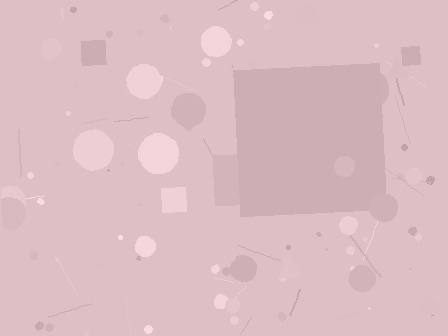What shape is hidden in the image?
A square is hidden in the image.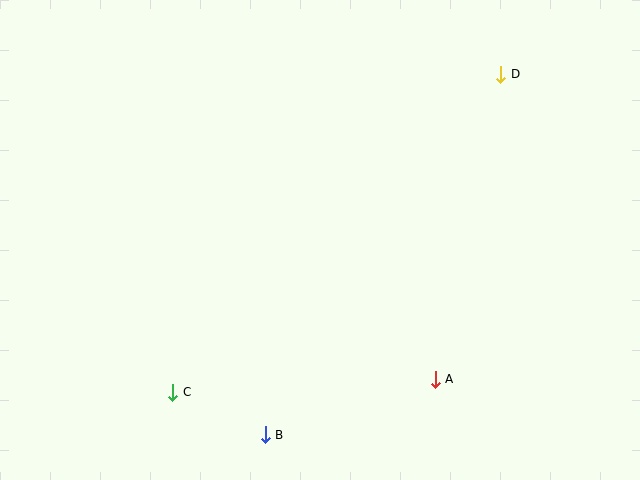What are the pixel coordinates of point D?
Point D is at (501, 74).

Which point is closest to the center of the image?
Point A at (435, 379) is closest to the center.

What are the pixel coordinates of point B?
Point B is at (265, 435).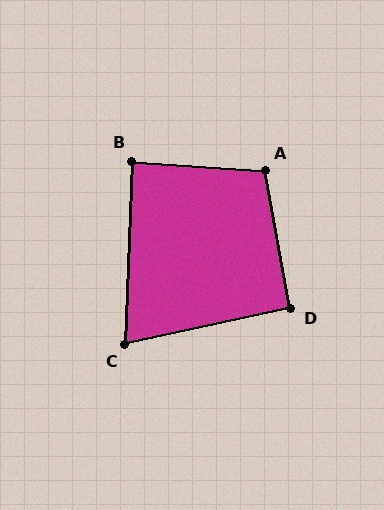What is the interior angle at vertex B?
Approximately 88 degrees (approximately right).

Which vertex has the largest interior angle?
A, at approximately 104 degrees.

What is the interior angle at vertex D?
Approximately 92 degrees (approximately right).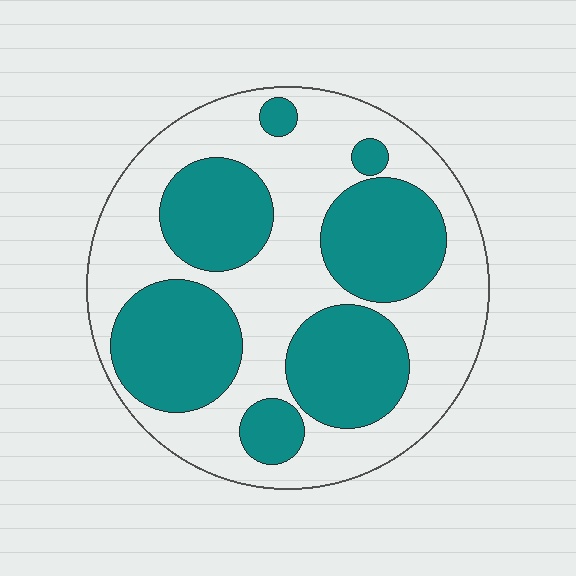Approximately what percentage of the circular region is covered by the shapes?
Approximately 45%.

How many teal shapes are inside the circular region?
7.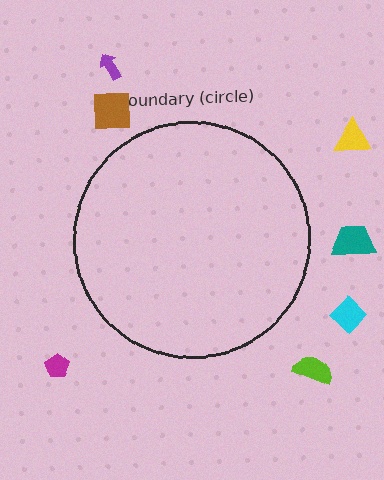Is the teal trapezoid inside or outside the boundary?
Outside.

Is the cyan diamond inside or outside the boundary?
Outside.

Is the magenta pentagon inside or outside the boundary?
Outside.